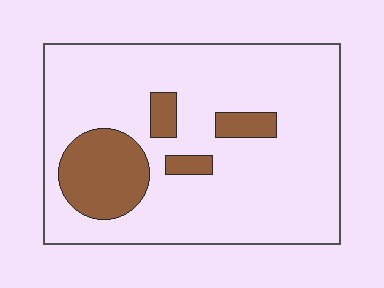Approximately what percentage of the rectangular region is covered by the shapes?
Approximately 15%.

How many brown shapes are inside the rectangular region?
4.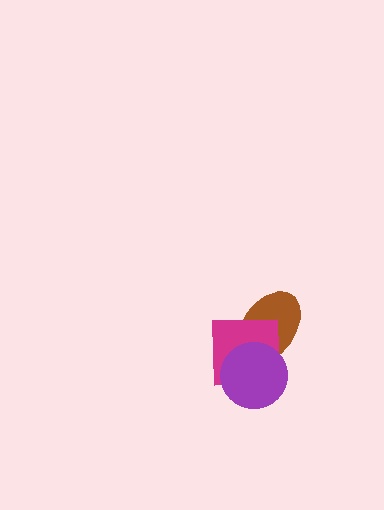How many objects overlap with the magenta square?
2 objects overlap with the magenta square.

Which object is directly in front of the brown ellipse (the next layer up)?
The magenta square is directly in front of the brown ellipse.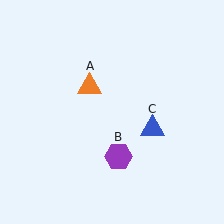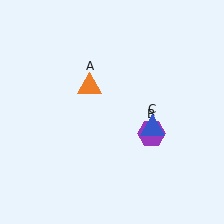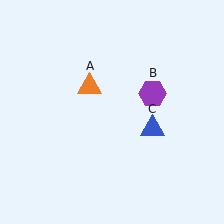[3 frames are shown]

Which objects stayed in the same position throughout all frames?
Orange triangle (object A) and blue triangle (object C) remained stationary.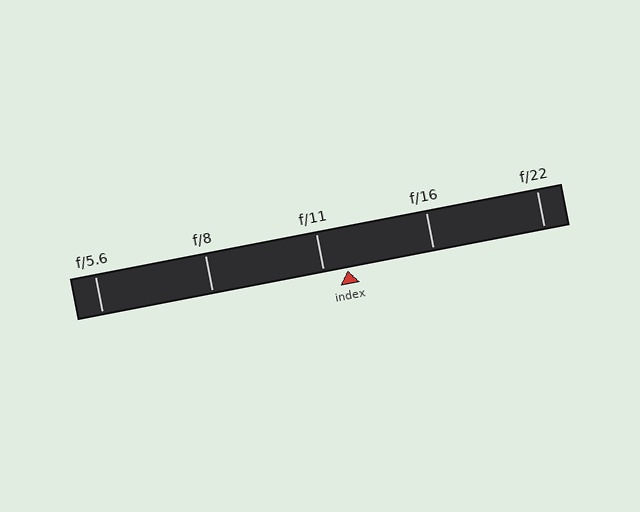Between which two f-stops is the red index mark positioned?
The index mark is between f/11 and f/16.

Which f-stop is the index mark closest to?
The index mark is closest to f/11.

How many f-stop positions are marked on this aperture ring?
There are 5 f-stop positions marked.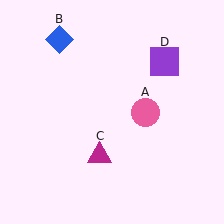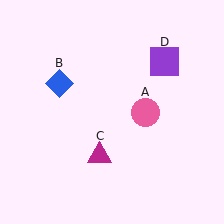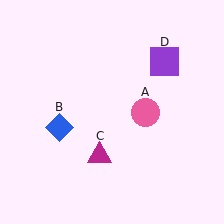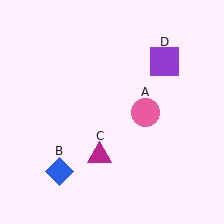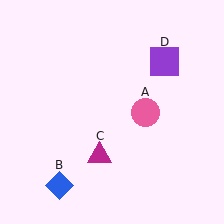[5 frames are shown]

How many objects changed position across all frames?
1 object changed position: blue diamond (object B).